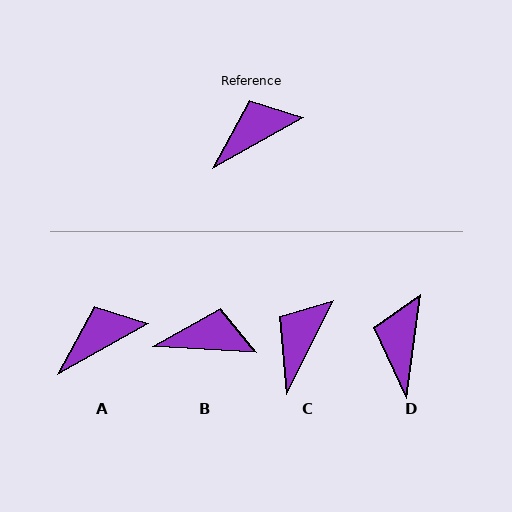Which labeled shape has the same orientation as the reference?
A.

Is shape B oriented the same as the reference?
No, it is off by about 33 degrees.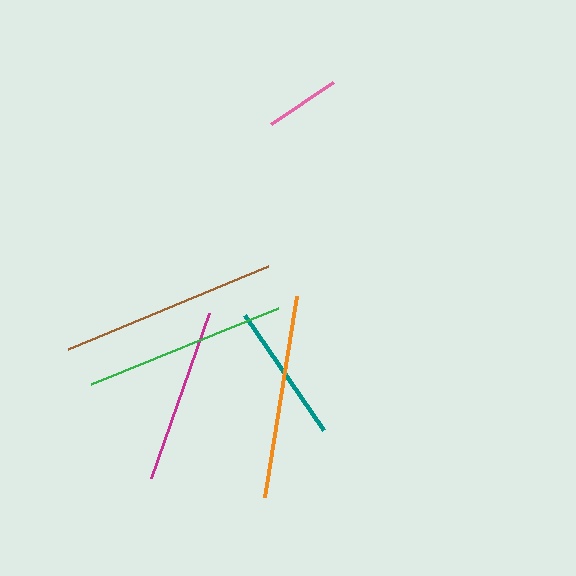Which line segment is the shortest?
The pink line is the shortest at approximately 76 pixels.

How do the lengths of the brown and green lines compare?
The brown and green lines are approximately the same length.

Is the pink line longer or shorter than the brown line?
The brown line is longer than the pink line.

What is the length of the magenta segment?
The magenta segment is approximately 175 pixels long.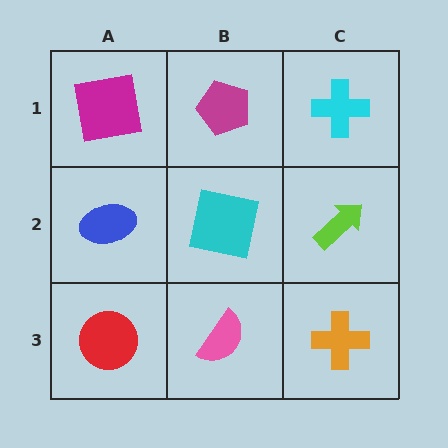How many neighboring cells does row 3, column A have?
2.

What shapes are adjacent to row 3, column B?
A cyan square (row 2, column B), a red circle (row 3, column A), an orange cross (row 3, column C).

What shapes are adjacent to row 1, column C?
A lime arrow (row 2, column C), a magenta pentagon (row 1, column B).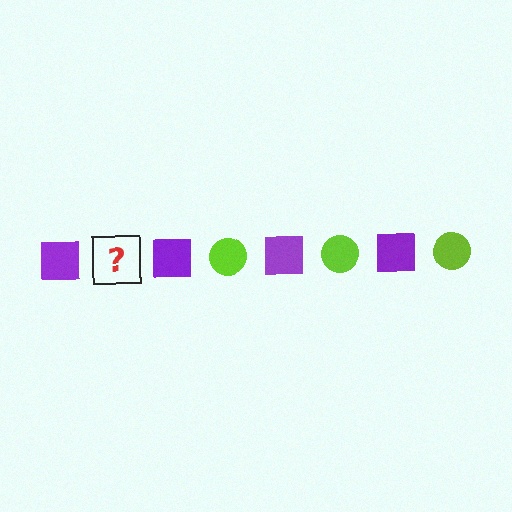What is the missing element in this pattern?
The missing element is a lime circle.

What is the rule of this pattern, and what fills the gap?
The rule is that the pattern alternates between purple square and lime circle. The gap should be filled with a lime circle.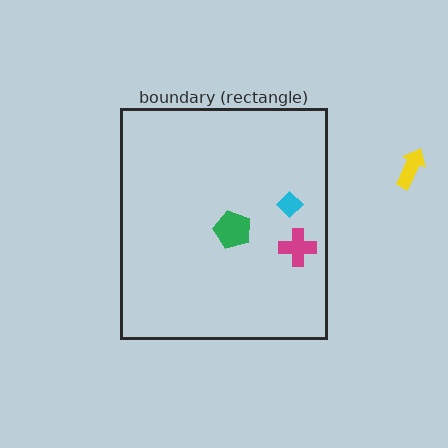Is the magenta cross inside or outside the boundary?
Inside.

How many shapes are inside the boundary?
3 inside, 1 outside.